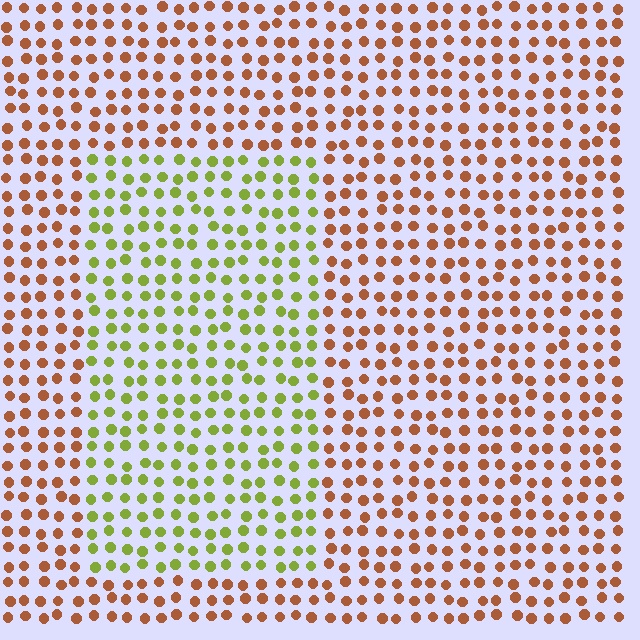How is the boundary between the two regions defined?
The boundary is defined purely by a slight shift in hue (about 62 degrees). Spacing, size, and orientation are identical on both sides.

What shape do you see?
I see a rectangle.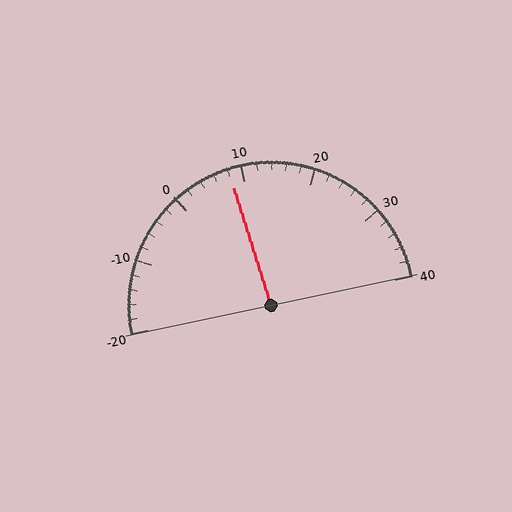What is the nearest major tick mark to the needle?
The nearest major tick mark is 10.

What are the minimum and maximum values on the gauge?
The gauge ranges from -20 to 40.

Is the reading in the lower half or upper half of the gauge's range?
The reading is in the lower half of the range (-20 to 40).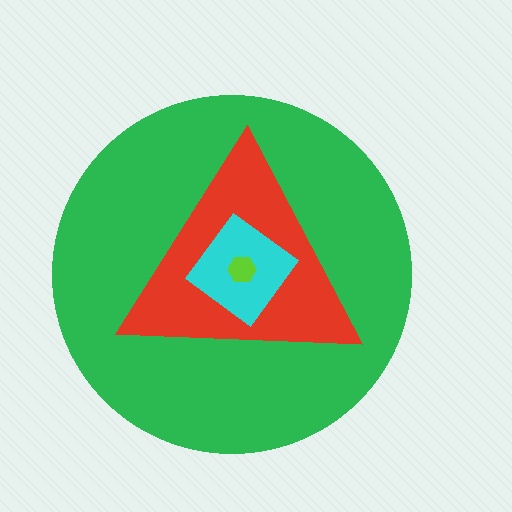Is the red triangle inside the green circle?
Yes.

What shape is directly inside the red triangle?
The cyan diamond.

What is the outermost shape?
The green circle.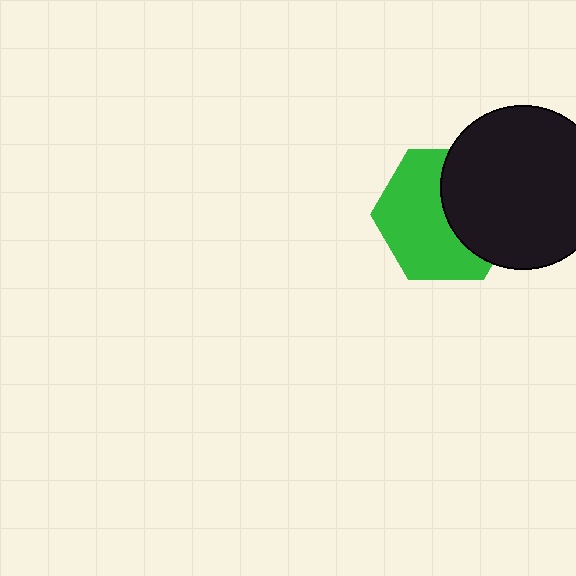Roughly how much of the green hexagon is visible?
About half of it is visible (roughly 58%).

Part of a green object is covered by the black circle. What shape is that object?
It is a hexagon.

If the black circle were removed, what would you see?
You would see the complete green hexagon.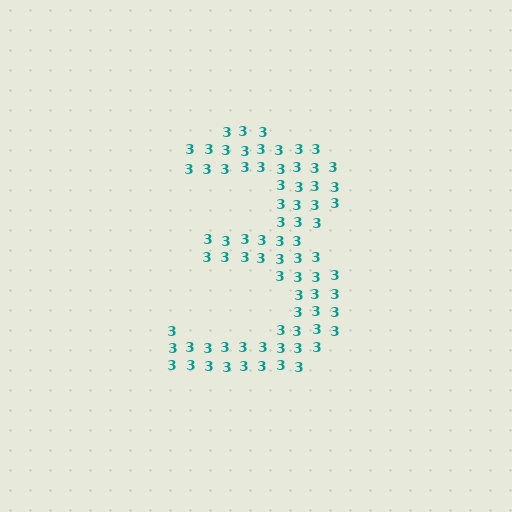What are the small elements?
The small elements are digit 3's.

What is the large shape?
The large shape is the digit 3.